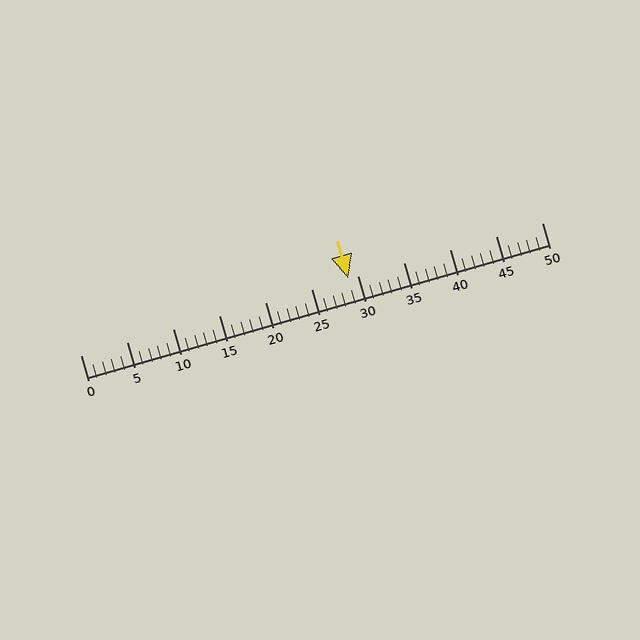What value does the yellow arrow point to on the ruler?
The yellow arrow points to approximately 29.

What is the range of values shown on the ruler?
The ruler shows values from 0 to 50.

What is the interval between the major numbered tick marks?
The major tick marks are spaced 5 units apart.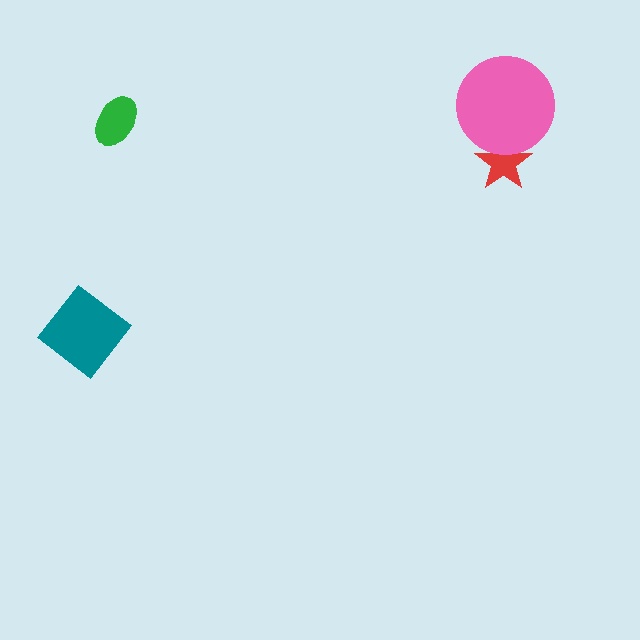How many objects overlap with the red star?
1 object overlaps with the red star.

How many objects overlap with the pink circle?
1 object overlaps with the pink circle.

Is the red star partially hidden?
Yes, it is partially covered by another shape.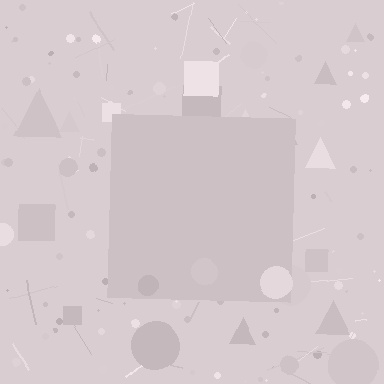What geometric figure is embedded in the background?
A square is embedded in the background.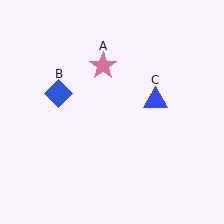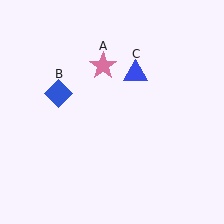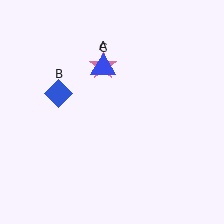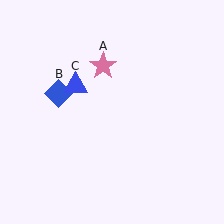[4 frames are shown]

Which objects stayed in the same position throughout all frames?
Pink star (object A) and blue diamond (object B) remained stationary.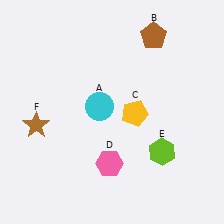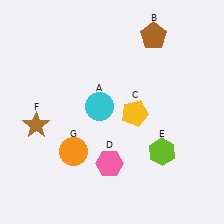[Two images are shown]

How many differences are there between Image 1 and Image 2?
There is 1 difference between the two images.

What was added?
An orange circle (G) was added in Image 2.